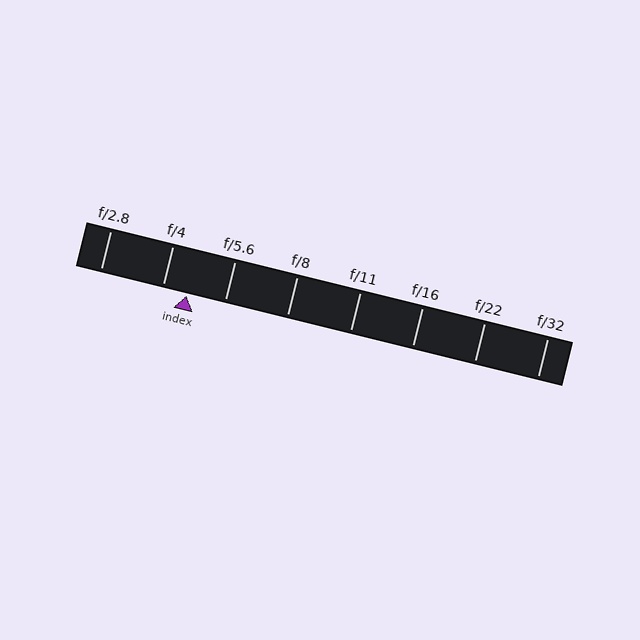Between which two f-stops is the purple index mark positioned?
The index mark is between f/4 and f/5.6.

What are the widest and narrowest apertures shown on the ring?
The widest aperture shown is f/2.8 and the narrowest is f/32.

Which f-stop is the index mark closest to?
The index mark is closest to f/4.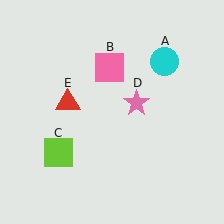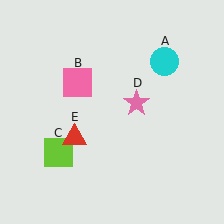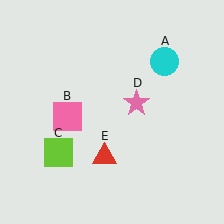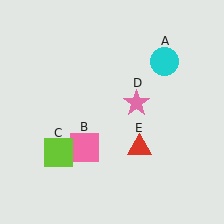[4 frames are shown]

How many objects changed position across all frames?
2 objects changed position: pink square (object B), red triangle (object E).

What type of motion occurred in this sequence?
The pink square (object B), red triangle (object E) rotated counterclockwise around the center of the scene.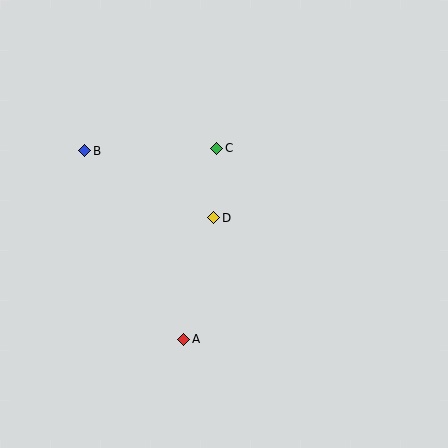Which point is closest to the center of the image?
Point D at (214, 218) is closest to the center.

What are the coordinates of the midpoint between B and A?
The midpoint between B and A is at (134, 245).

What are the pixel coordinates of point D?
Point D is at (214, 218).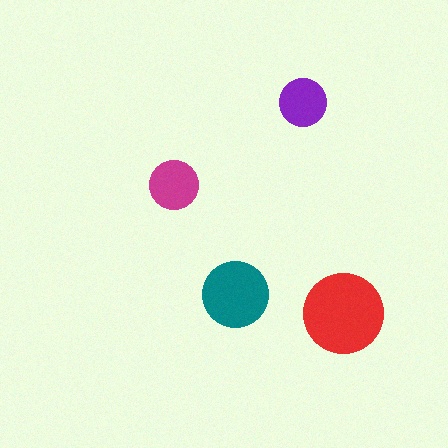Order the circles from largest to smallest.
the red one, the teal one, the magenta one, the purple one.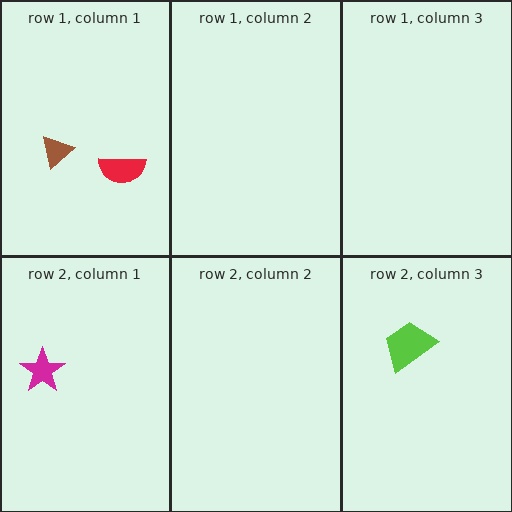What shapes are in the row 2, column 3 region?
The lime trapezoid.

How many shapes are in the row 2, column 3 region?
1.